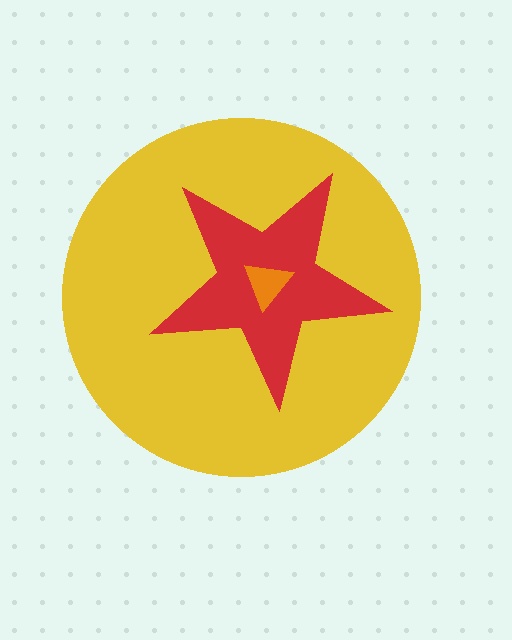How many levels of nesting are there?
3.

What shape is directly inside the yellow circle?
The red star.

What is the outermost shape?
The yellow circle.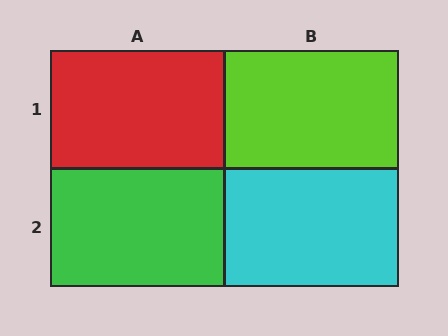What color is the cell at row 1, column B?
Lime.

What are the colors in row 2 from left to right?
Green, cyan.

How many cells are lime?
1 cell is lime.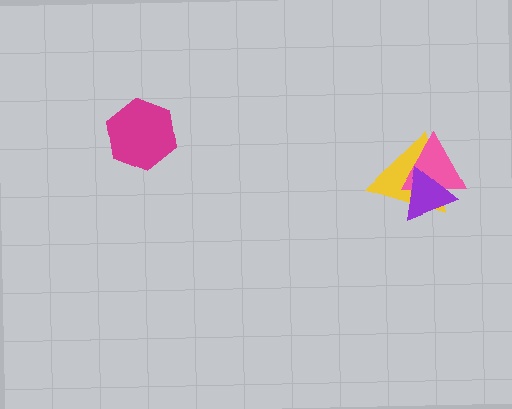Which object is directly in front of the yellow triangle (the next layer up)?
The pink triangle is directly in front of the yellow triangle.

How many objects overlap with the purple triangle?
2 objects overlap with the purple triangle.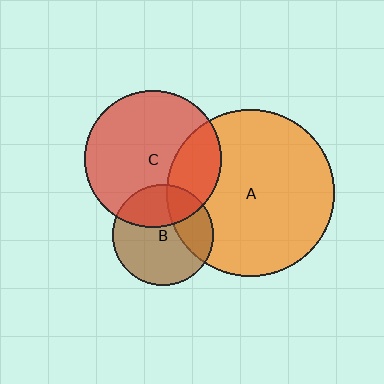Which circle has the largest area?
Circle A (orange).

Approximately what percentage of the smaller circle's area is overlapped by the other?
Approximately 25%.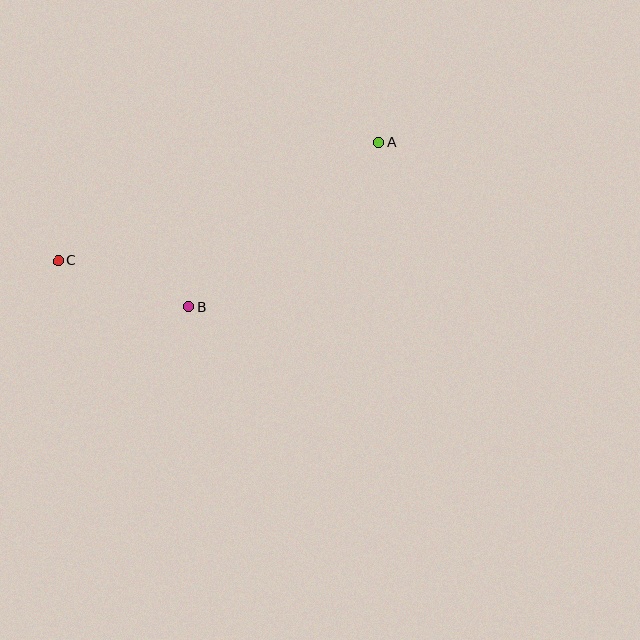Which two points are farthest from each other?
Points A and C are farthest from each other.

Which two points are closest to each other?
Points B and C are closest to each other.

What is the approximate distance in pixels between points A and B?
The distance between A and B is approximately 252 pixels.